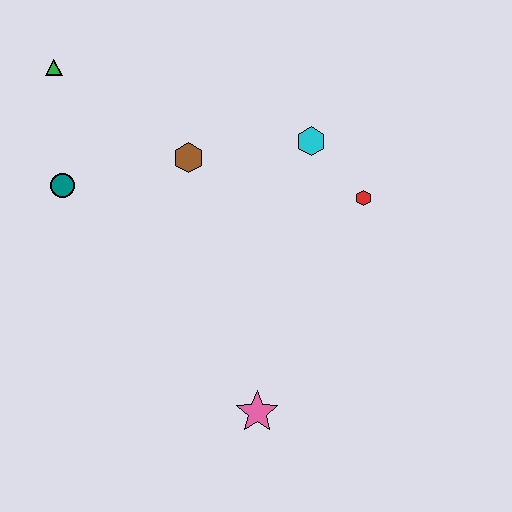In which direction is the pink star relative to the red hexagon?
The pink star is below the red hexagon.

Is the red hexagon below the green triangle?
Yes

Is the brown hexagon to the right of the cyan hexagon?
No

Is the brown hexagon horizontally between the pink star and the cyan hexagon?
No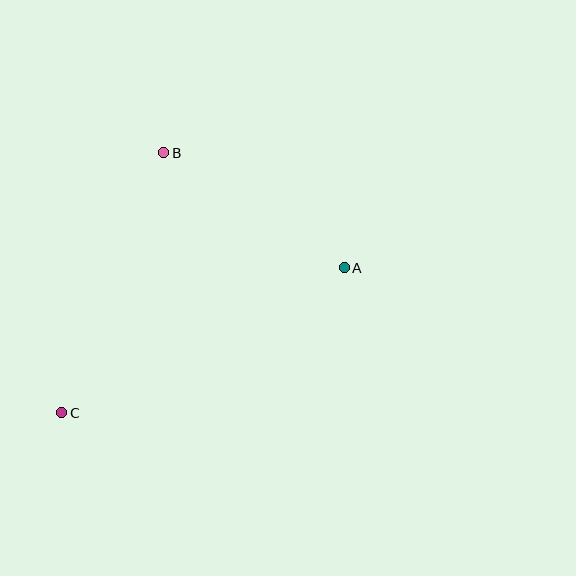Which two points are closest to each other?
Points A and B are closest to each other.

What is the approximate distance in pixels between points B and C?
The distance between B and C is approximately 279 pixels.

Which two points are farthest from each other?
Points A and C are farthest from each other.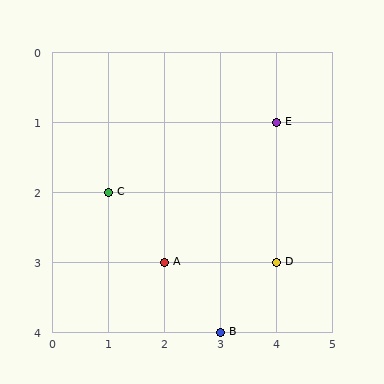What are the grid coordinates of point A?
Point A is at grid coordinates (2, 3).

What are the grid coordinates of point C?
Point C is at grid coordinates (1, 2).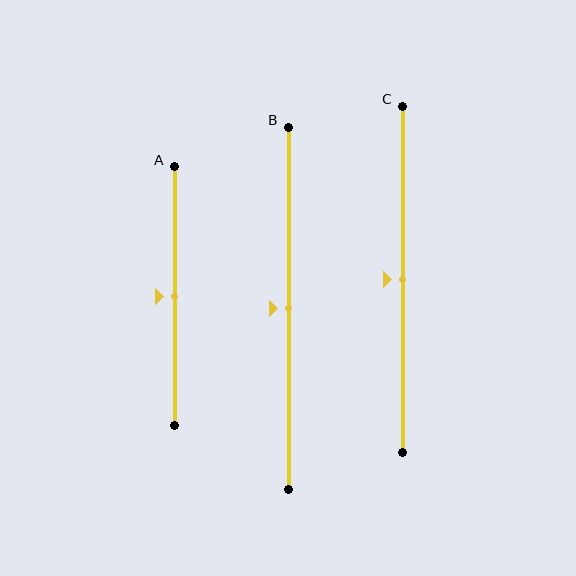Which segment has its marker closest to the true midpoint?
Segment A has its marker closest to the true midpoint.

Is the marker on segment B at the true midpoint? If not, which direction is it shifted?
Yes, the marker on segment B is at the true midpoint.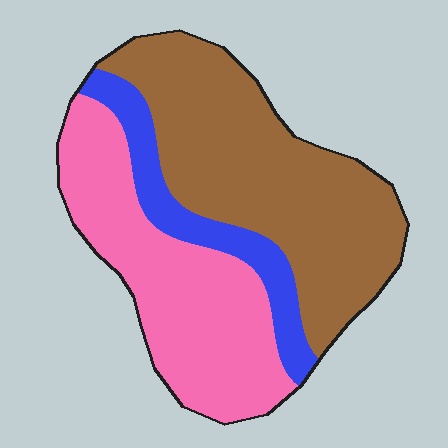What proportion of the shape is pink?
Pink covers 38% of the shape.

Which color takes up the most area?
Brown, at roughly 50%.